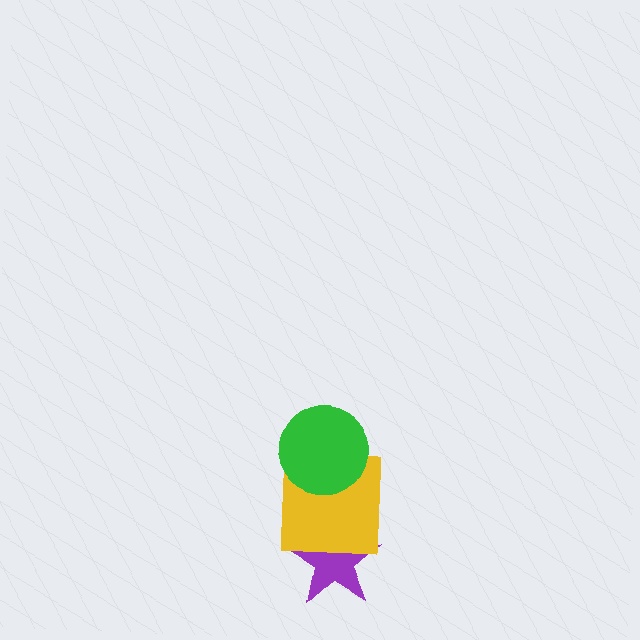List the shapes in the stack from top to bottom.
From top to bottom: the green circle, the yellow square, the purple star.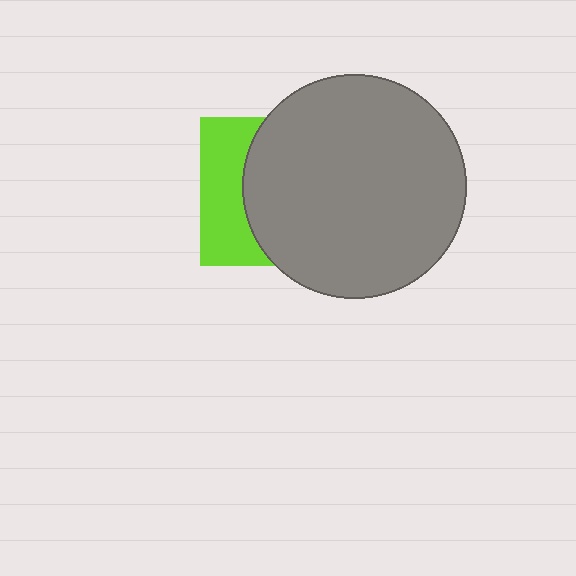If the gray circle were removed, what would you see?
You would see the complete lime square.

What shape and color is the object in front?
The object in front is a gray circle.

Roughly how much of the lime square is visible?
A small part of it is visible (roughly 35%).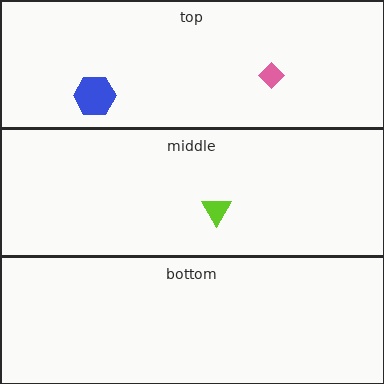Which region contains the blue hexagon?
The top region.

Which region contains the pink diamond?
The top region.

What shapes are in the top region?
The blue hexagon, the pink diamond.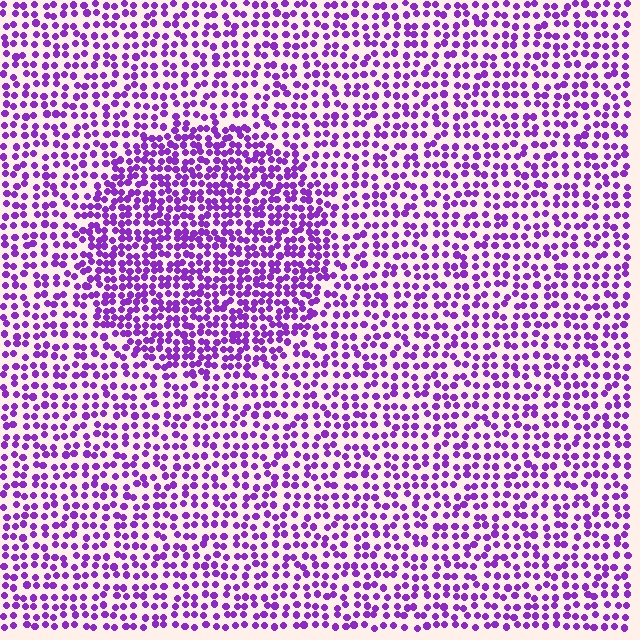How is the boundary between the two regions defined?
The boundary is defined by a change in element density (approximately 1.6x ratio). All elements are the same color, size, and shape.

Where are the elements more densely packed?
The elements are more densely packed inside the circle boundary.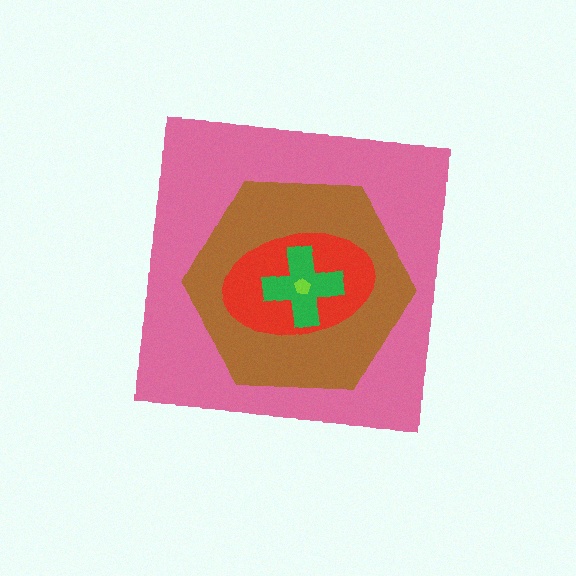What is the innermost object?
The lime pentagon.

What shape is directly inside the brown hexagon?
The red ellipse.